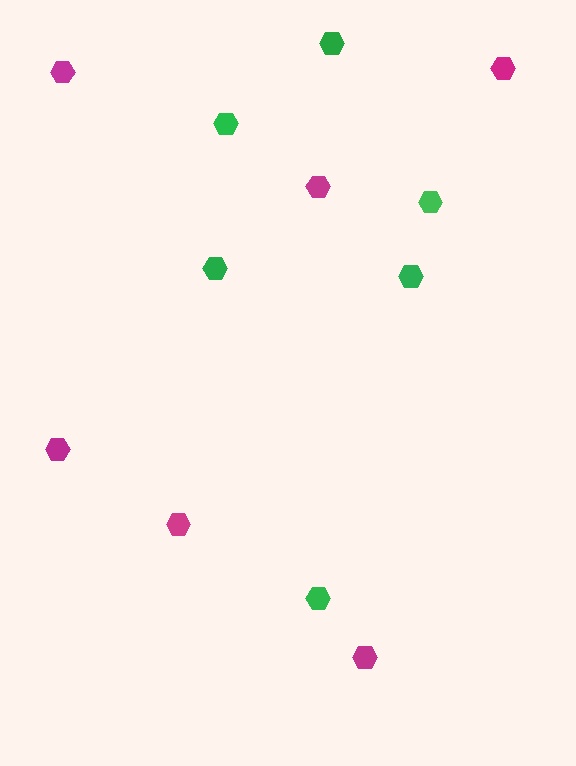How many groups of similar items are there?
There are 2 groups: one group of green hexagons (6) and one group of magenta hexagons (6).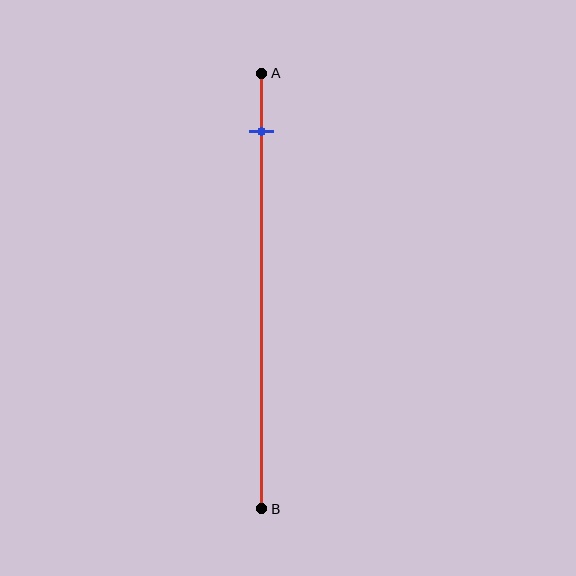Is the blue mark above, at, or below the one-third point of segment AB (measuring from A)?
The blue mark is above the one-third point of segment AB.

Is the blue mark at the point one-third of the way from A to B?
No, the mark is at about 15% from A, not at the 33% one-third point.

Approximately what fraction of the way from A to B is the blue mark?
The blue mark is approximately 15% of the way from A to B.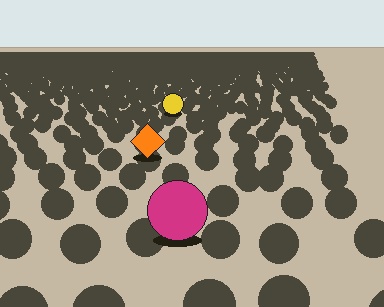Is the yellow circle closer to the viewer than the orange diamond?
No. The orange diamond is closer — you can tell from the texture gradient: the ground texture is coarser near it.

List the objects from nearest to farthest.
From nearest to farthest: the magenta circle, the orange diamond, the yellow circle.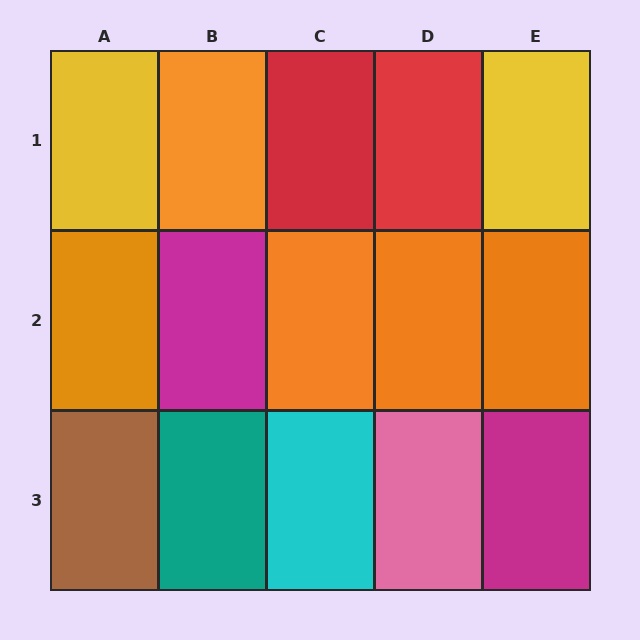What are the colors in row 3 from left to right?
Brown, teal, cyan, pink, magenta.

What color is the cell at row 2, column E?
Orange.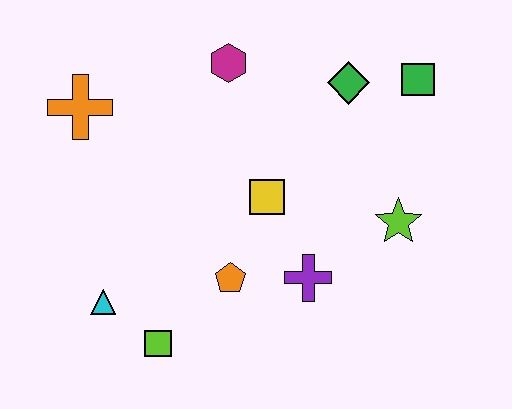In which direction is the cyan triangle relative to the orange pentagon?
The cyan triangle is to the left of the orange pentagon.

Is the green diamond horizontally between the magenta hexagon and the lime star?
Yes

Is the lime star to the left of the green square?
Yes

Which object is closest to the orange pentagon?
The purple cross is closest to the orange pentagon.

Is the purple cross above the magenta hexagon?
No